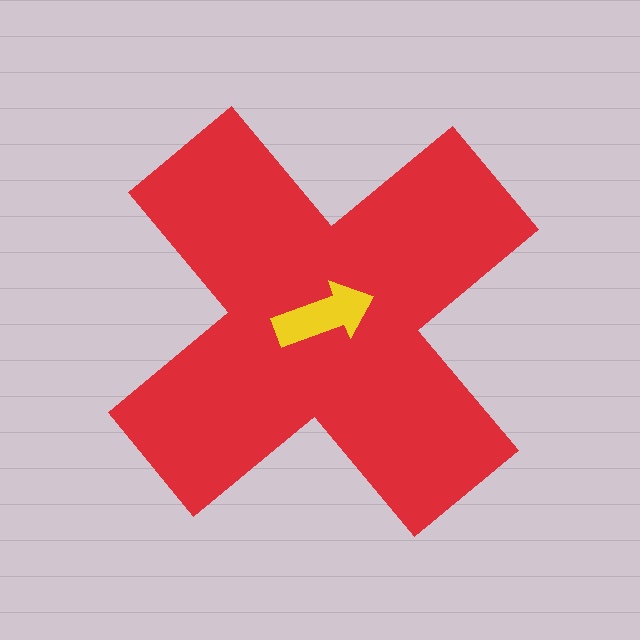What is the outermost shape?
The red cross.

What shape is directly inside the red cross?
The yellow arrow.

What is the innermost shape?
The yellow arrow.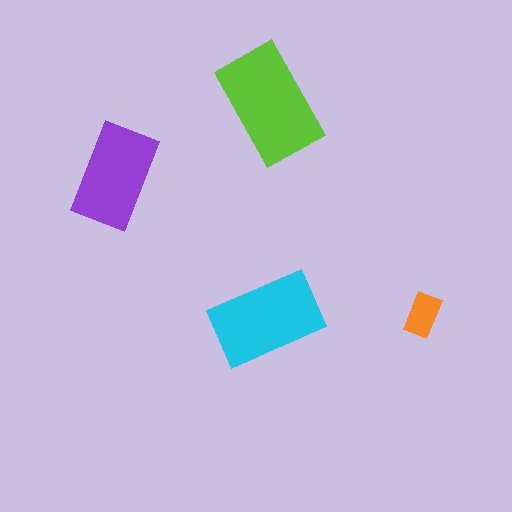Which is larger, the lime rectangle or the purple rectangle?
The lime one.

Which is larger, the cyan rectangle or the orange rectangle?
The cyan one.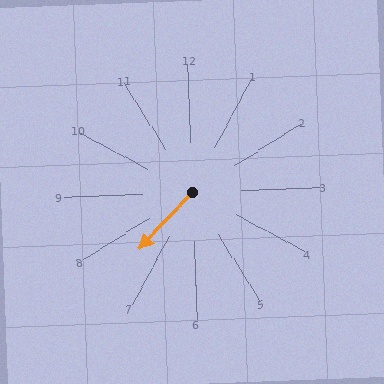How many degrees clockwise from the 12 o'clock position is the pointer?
Approximately 225 degrees.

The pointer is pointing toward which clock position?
Roughly 8 o'clock.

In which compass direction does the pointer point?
Southwest.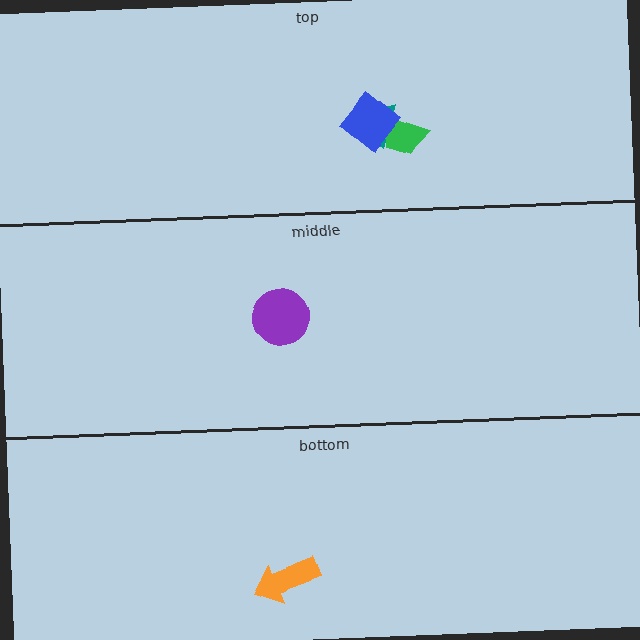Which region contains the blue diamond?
The top region.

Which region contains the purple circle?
The middle region.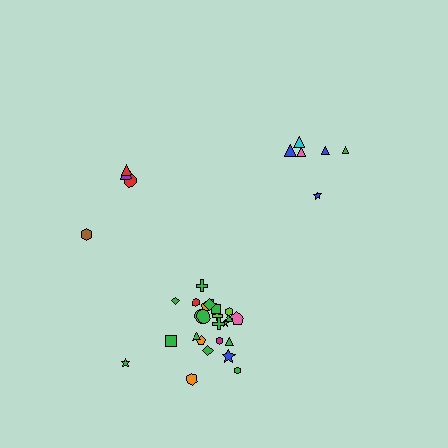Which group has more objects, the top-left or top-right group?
The top-right group.